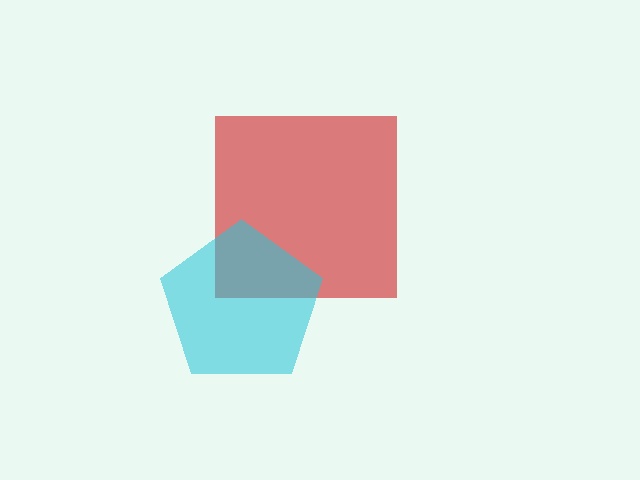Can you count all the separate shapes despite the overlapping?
Yes, there are 2 separate shapes.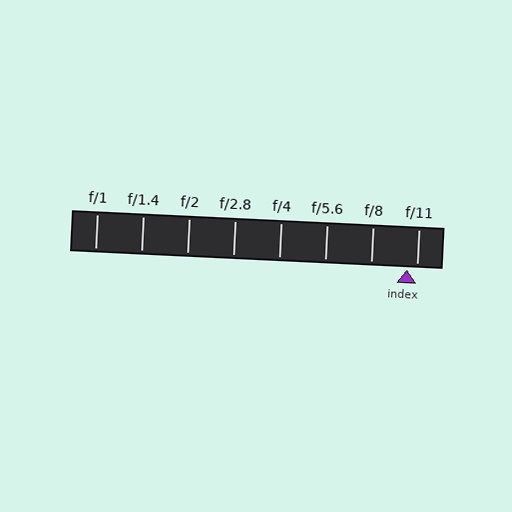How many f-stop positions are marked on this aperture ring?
There are 8 f-stop positions marked.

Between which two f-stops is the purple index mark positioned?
The index mark is between f/8 and f/11.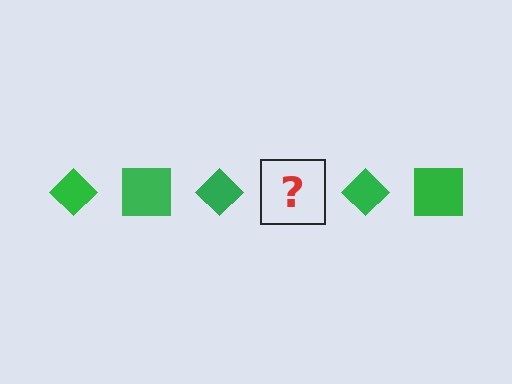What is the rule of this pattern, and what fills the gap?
The rule is that the pattern cycles through diamond, square shapes in green. The gap should be filled with a green square.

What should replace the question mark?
The question mark should be replaced with a green square.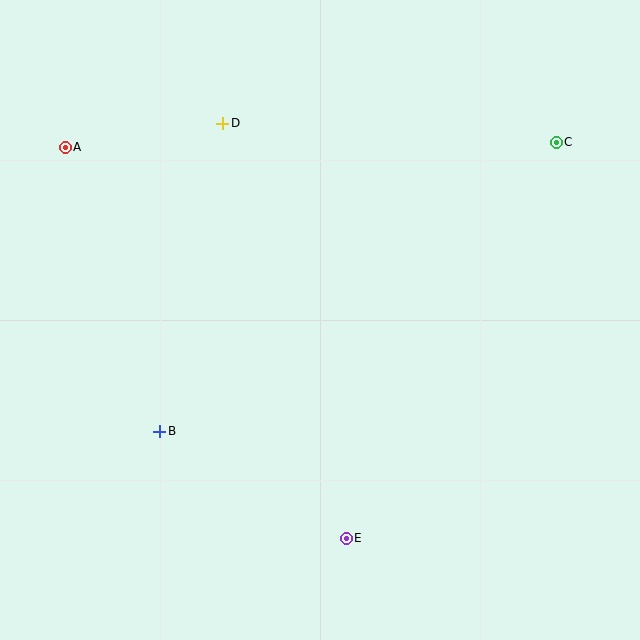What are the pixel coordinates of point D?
Point D is at (223, 123).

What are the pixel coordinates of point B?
Point B is at (160, 431).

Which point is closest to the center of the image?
Point B at (160, 431) is closest to the center.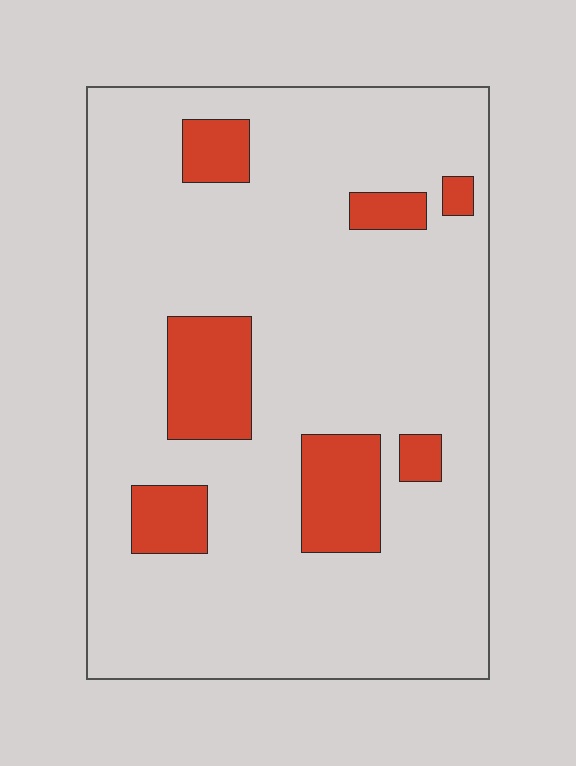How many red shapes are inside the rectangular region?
7.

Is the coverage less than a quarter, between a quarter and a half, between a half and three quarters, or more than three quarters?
Less than a quarter.